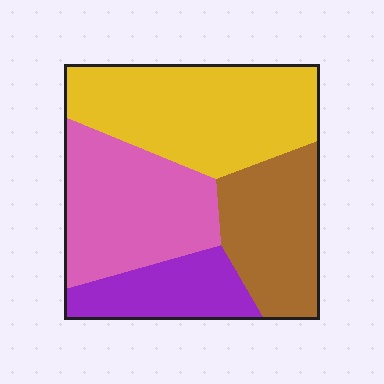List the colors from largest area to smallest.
From largest to smallest: yellow, pink, brown, purple.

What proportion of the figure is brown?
Brown takes up between a sixth and a third of the figure.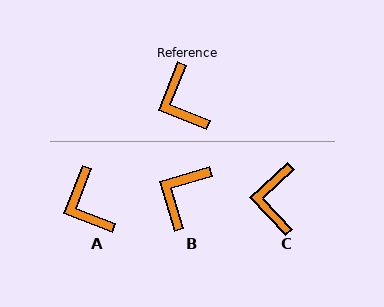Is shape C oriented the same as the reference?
No, it is off by about 25 degrees.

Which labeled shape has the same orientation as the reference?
A.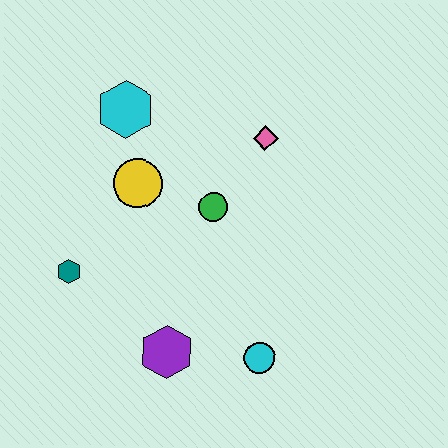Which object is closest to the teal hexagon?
The yellow circle is closest to the teal hexagon.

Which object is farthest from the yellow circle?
The cyan circle is farthest from the yellow circle.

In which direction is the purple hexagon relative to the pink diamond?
The purple hexagon is below the pink diamond.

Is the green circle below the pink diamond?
Yes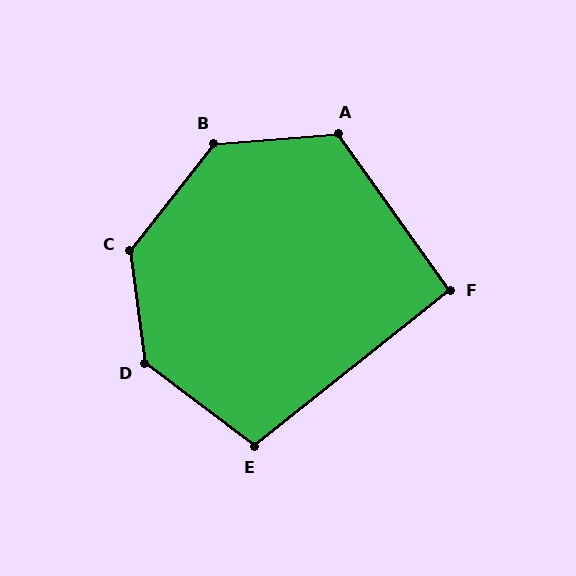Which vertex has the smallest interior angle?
F, at approximately 93 degrees.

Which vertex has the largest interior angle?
C, at approximately 135 degrees.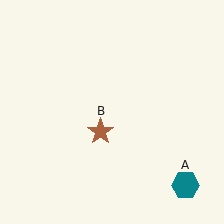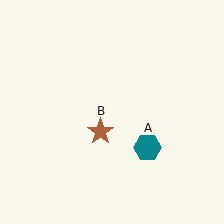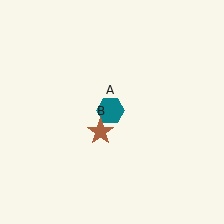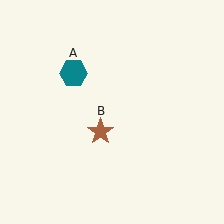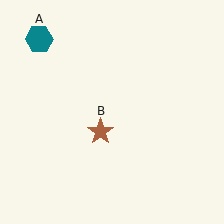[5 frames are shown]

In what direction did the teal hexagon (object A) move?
The teal hexagon (object A) moved up and to the left.